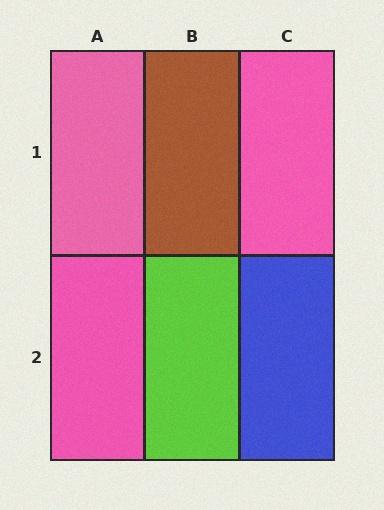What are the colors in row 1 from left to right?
Pink, brown, pink.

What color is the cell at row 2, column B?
Lime.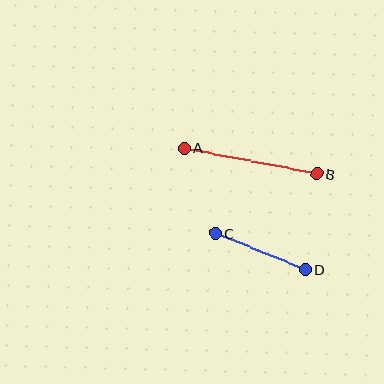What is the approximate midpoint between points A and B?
The midpoint is at approximately (251, 161) pixels.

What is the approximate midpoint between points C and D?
The midpoint is at approximately (260, 251) pixels.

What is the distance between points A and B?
The distance is approximately 135 pixels.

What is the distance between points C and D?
The distance is approximately 97 pixels.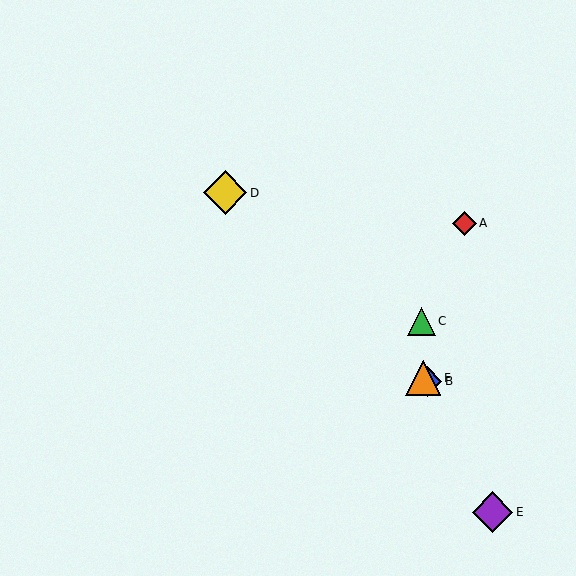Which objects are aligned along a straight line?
Objects B, D, F are aligned along a straight line.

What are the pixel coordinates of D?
Object D is at (225, 193).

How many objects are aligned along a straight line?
3 objects (B, D, F) are aligned along a straight line.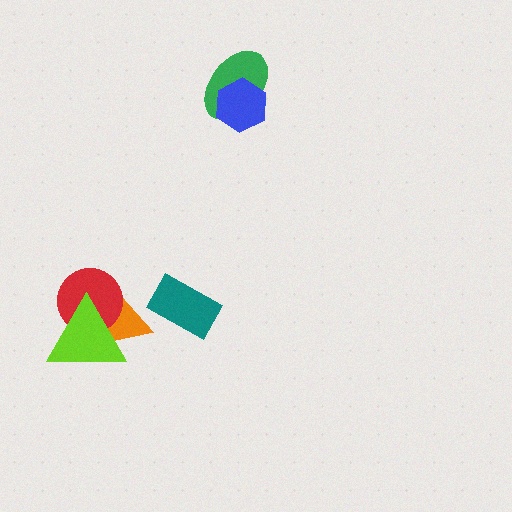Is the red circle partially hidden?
Yes, it is partially covered by another shape.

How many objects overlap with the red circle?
2 objects overlap with the red circle.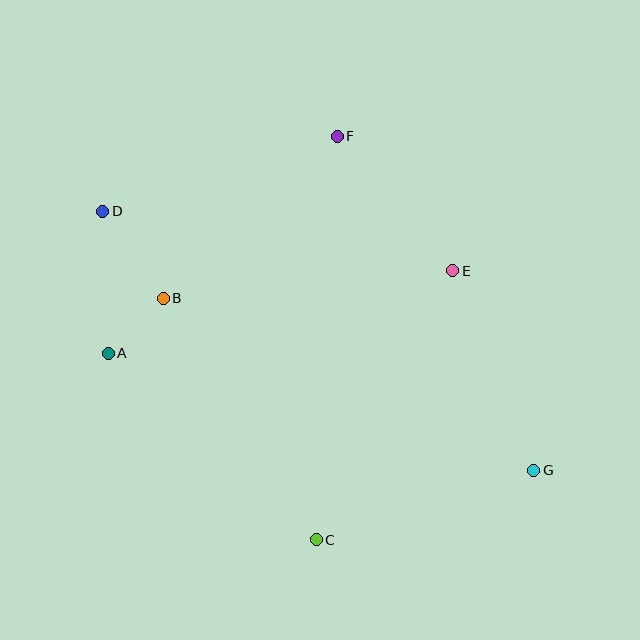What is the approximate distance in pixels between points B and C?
The distance between B and C is approximately 286 pixels.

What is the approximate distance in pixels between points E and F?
The distance between E and F is approximately 177 pixels.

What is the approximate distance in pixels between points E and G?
The distance between E and G is approximately 215 pixels.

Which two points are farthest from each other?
Points D and G are farthest from each other.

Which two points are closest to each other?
Points A and B are closest to each other.